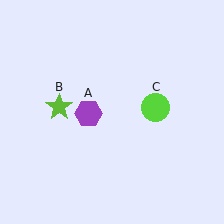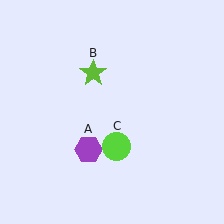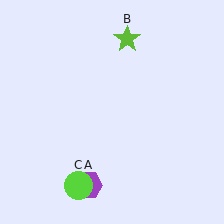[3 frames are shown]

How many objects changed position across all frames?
3 objects changed position: purple hexagon (object A), lime star (object B), lime circle (object C).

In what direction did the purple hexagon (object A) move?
The purple hexagon (object A) moved down.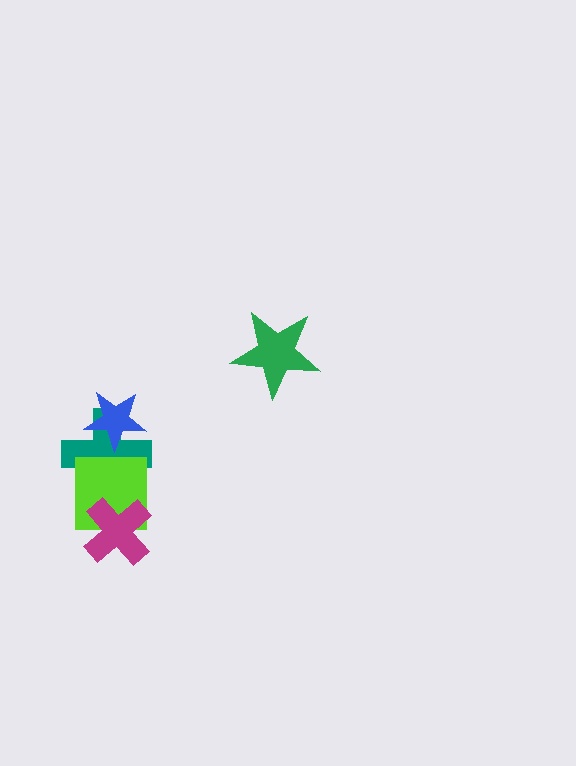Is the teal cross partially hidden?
Yes, it is partially covered by another shape.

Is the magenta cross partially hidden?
No, no other shape covers it.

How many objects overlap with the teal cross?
2 objects overlap with the teal cross.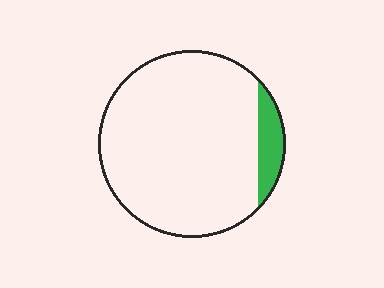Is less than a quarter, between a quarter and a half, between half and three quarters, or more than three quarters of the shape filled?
Less than a quarter.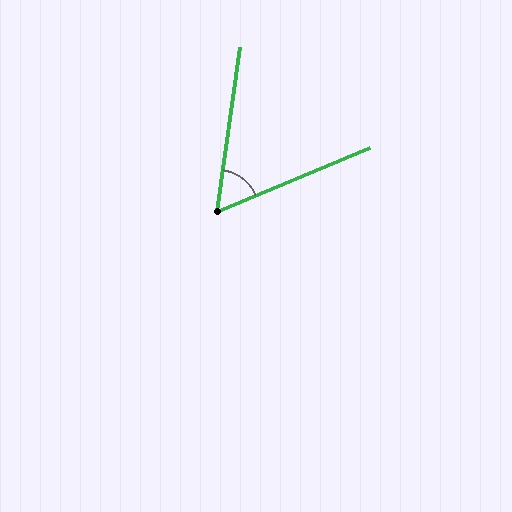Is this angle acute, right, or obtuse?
It is acute.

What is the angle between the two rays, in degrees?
Approximately 59 degrees.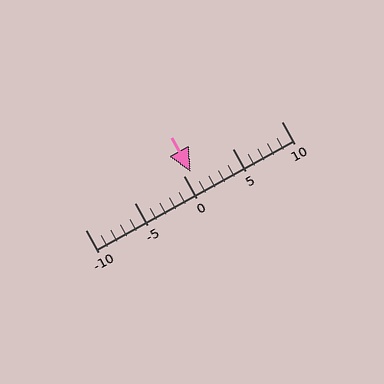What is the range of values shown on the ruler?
The ruler shows values from -10 to 10.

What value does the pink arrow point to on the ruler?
The pink arrow points to approximately 1.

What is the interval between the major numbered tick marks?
The major tick marks are spaced 5 units apart.